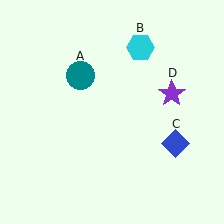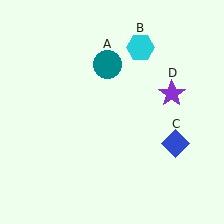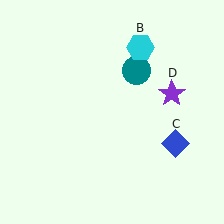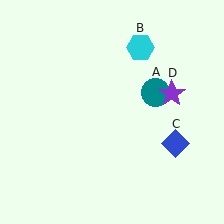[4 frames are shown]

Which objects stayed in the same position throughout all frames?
Cyan hexagon (object B) and blue diamond (object C) and purple star (object D) remained stationary.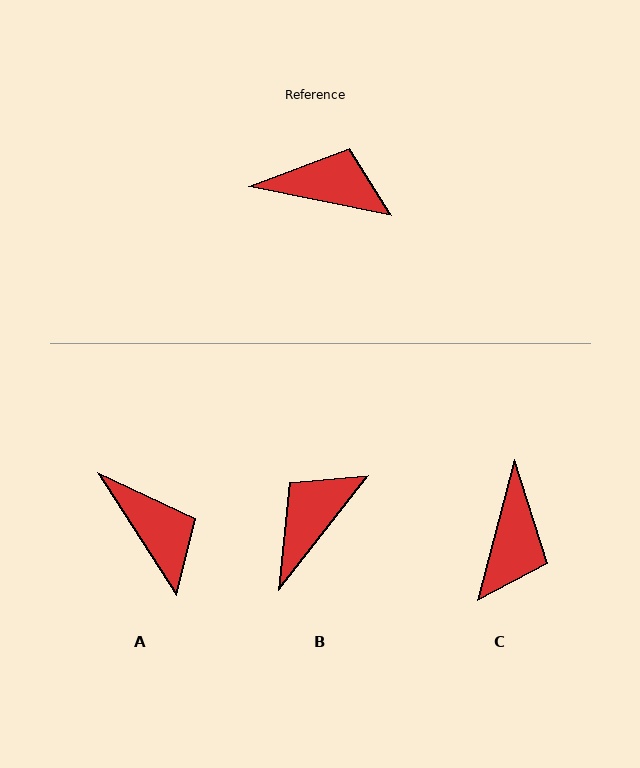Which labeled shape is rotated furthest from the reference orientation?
C, about 93 degrees away.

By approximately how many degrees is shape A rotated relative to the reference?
Approximately 46 degrees clockwise.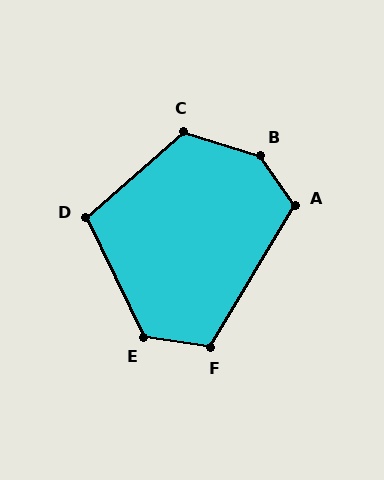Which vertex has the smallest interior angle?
D, at approximately 106 degrees.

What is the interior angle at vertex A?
Approximately 114 degrees (obtuse).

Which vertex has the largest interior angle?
B, at approximately 142 degrees.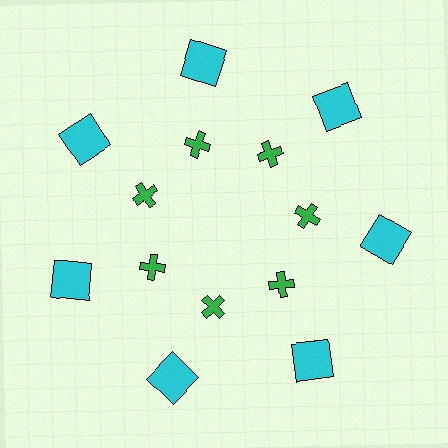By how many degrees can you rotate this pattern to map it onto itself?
The pattern maps onto itself every 51 degrees of rotation.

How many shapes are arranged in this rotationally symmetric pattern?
There are 14 shapes, arranged in 7 groups of 2.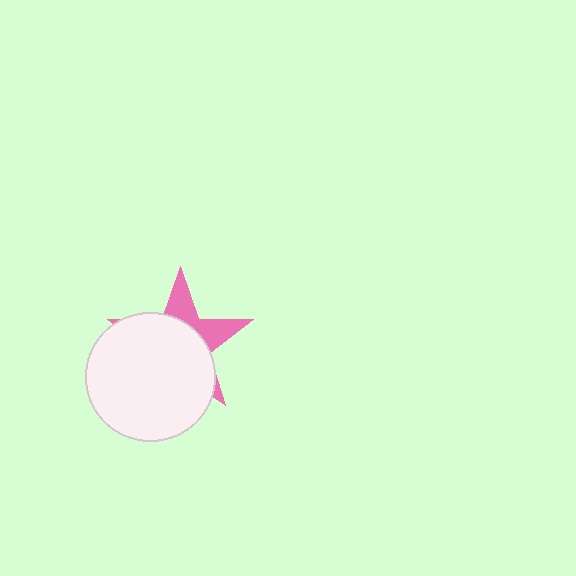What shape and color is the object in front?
The object in front is a white circle.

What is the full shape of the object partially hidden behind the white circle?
The partially hidden object is a pink star.